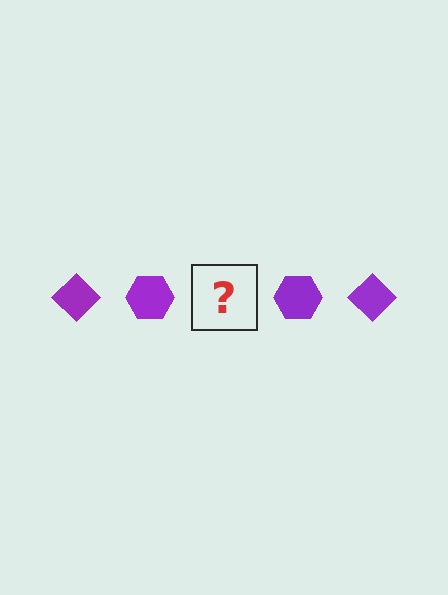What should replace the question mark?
The question mark should be replaced with a purple diamond.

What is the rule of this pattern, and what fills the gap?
The rule is that the pattern cycles through diamond, hexagon shapes in purple. The gap should be filled with a purple diamond.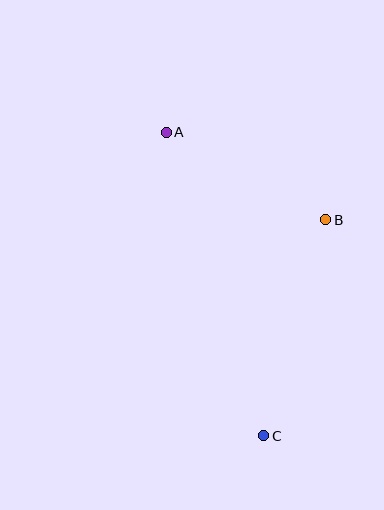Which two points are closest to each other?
Points A and B are closest to each other.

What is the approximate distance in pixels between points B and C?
The distance between B and C is approximately 225 pixels.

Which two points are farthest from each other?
Points A and C are farthest from each other.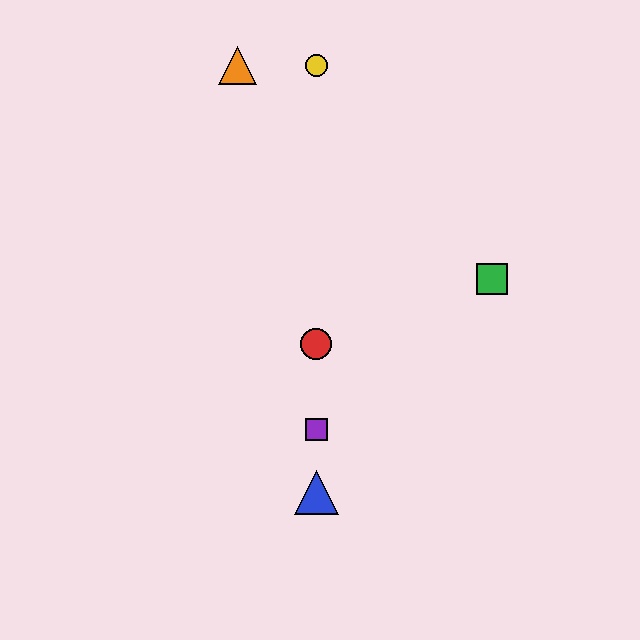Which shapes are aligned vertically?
The red circle, the blue triangle, the yellow circle, the purple square are aligned vertically.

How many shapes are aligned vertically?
4 shapes (the red circle, the blue triangle, the yellow circle, the purple square) are aligned vertically.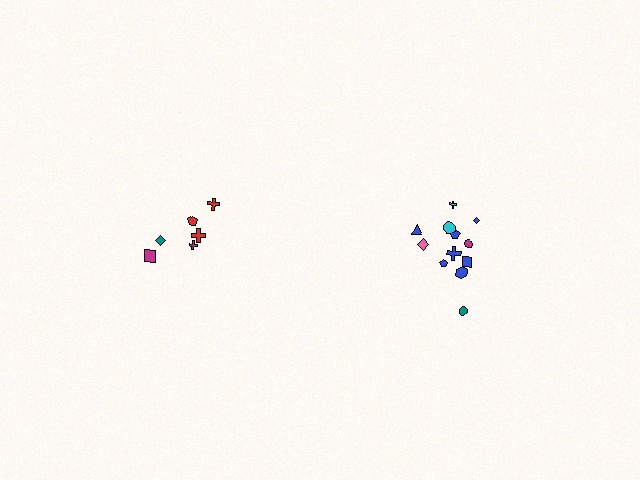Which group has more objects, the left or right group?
The right group.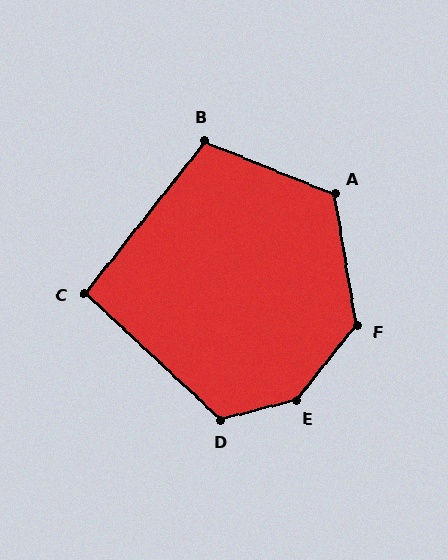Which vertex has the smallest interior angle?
C, at approximately 95 degrees.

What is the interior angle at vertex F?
Approximately 132 degrees (obtuse).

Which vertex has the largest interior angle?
E, at approximately 144 degrees.